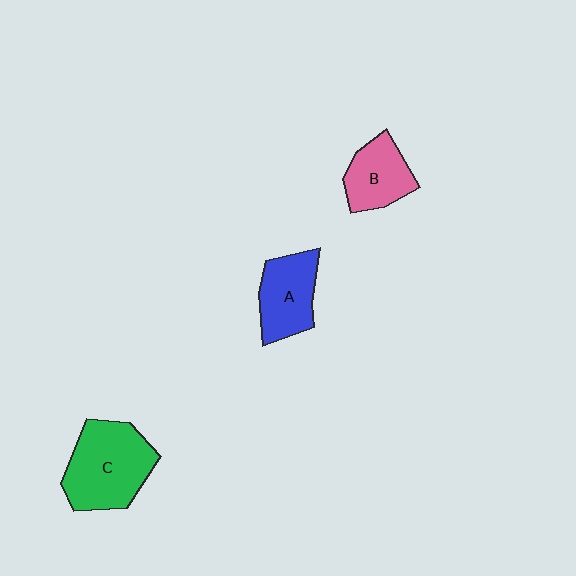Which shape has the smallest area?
Shape B (pink).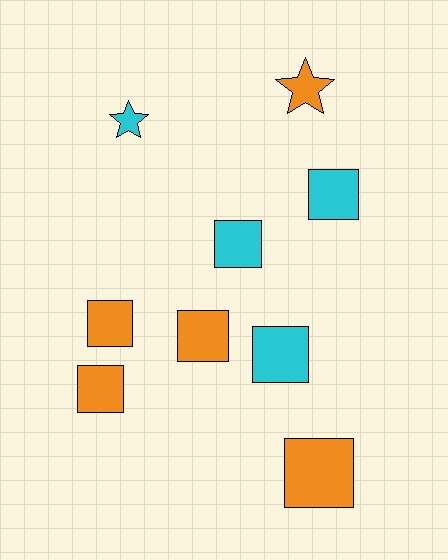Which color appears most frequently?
Orange, with 5 objects.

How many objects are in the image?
There are 9 objects.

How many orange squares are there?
There are 4 orange squares.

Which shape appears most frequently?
Square, with 7 objects.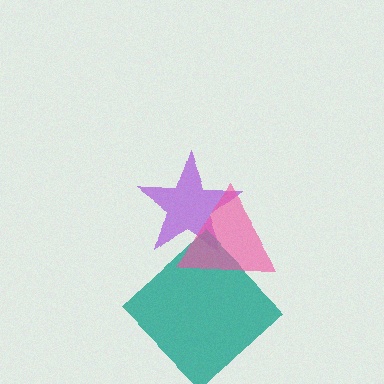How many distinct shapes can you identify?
There are 3 distinct shapes: a purple star, a teal diamond, a pink triangle.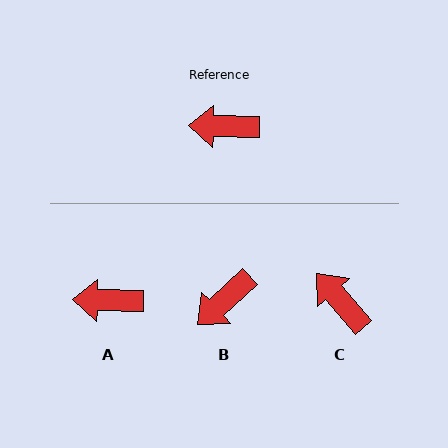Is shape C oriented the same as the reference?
No, it is off by about 48 degrees.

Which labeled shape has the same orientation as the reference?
A.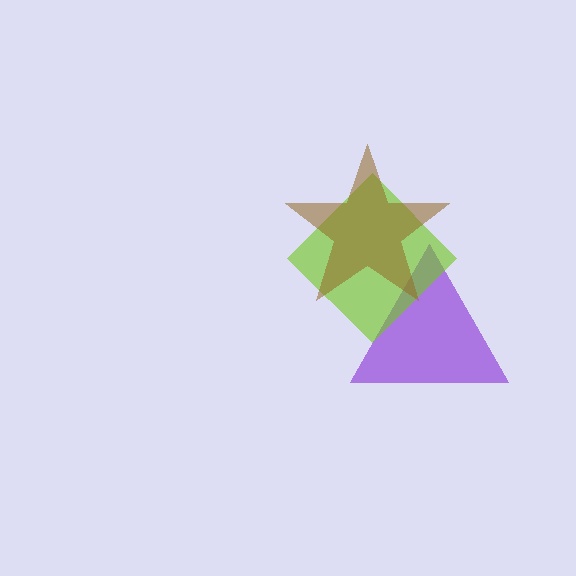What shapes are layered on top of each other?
The layered shapes are: a purple triangle, a lime diamond, a brown star.